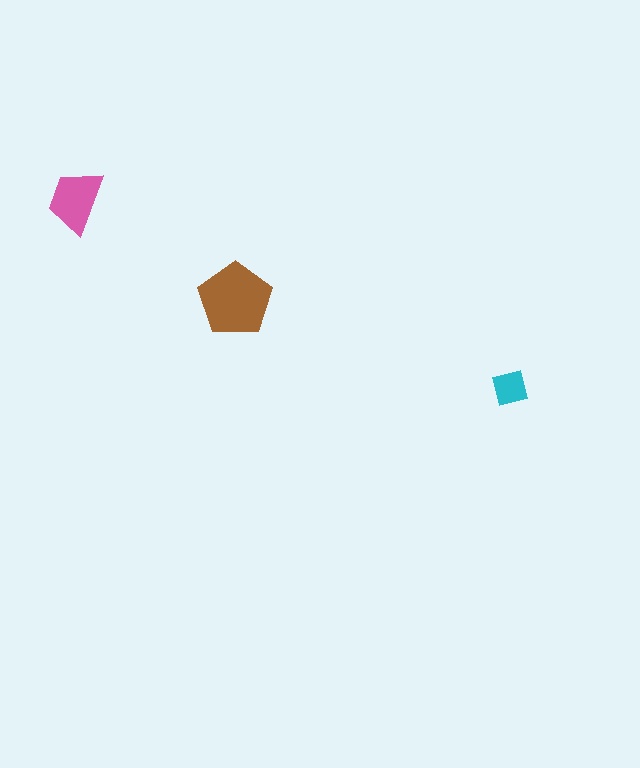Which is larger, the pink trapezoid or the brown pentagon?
The brown pentagon.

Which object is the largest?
The brown pentagon.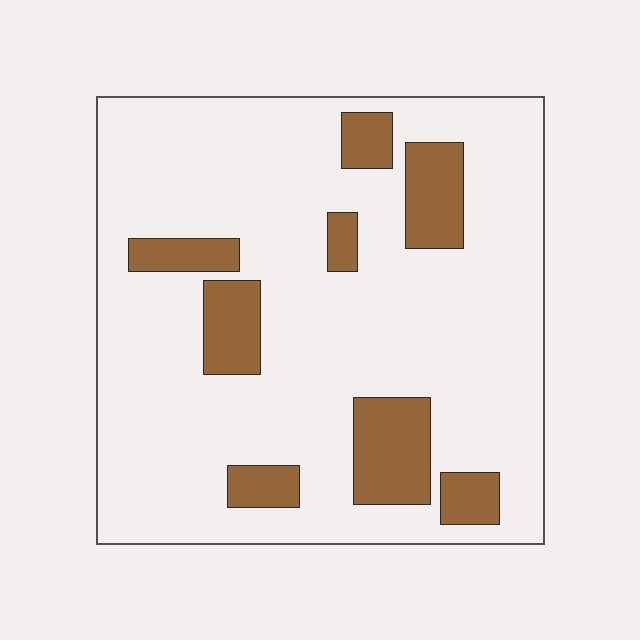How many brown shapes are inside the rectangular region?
8.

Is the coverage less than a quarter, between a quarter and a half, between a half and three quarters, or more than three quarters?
Less than a quarter.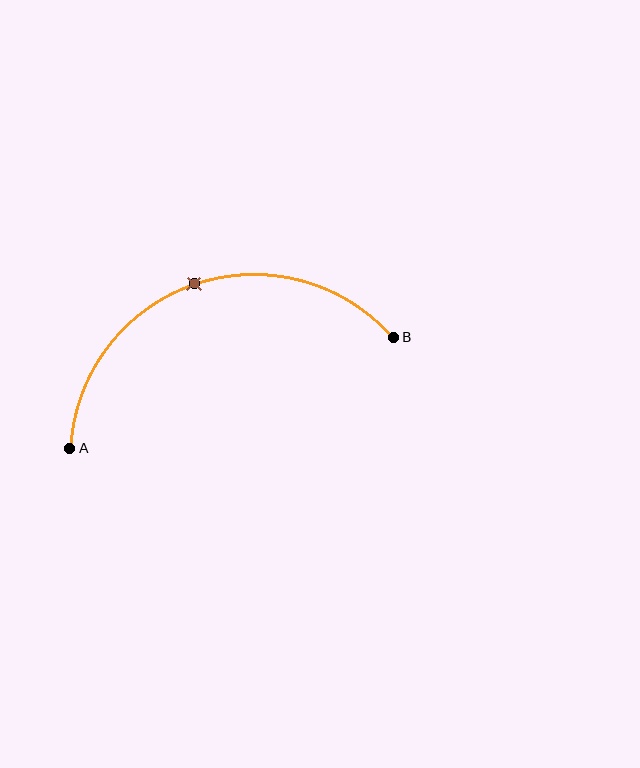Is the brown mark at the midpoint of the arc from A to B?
Yes. The brown mark lies on the arc at equal arc-length from both A and B — it is the arc midpoint.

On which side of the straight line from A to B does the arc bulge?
The arc bulges above the straight line connecting A and B.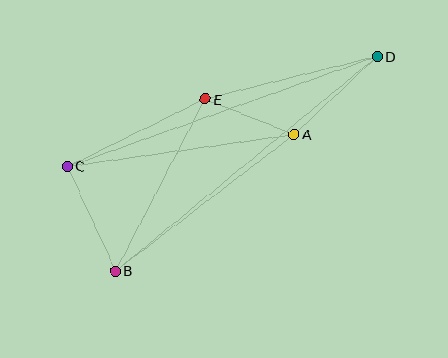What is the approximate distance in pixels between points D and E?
The distance between D and E is approximately 177 pixels.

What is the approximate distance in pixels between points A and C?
The distance between A and C is approximately 228 pixels.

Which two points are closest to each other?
Points A and E are closest to each other.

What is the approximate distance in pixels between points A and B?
The distance between A and B is approximately 225 pixels.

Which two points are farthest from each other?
Points B and D are farthest from each other.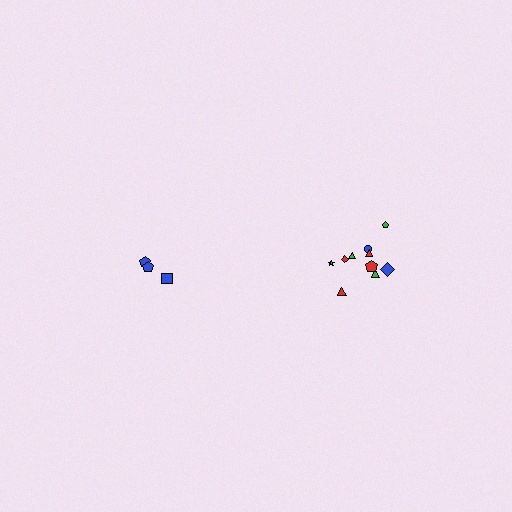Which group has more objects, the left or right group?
The right group.